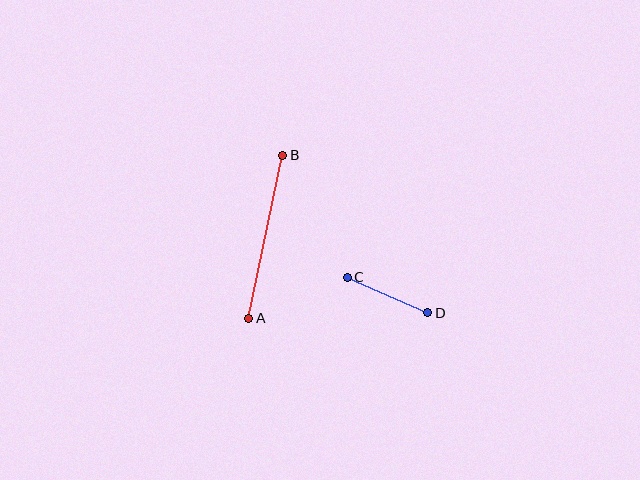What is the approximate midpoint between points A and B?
The midpoint is at approximately (266, 237) pixels.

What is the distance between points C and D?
The distance is approximately 88 pixels.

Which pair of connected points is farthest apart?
Points A and B are farthest apart.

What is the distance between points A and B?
The distance is approximately 167 pixels.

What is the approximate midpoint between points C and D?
The midpoint is at approximately (388, 295) pixels.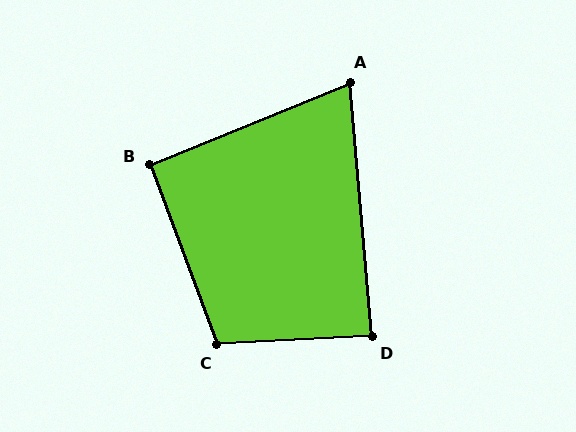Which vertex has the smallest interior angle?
A, at approximately 73 degrees.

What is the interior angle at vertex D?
Approximately 88 degrees (approximately right).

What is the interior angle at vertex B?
Approximately 92 degrees (approximately right).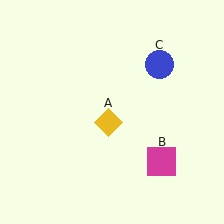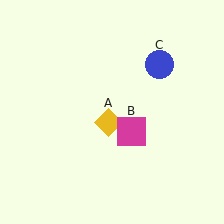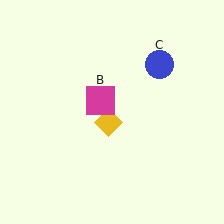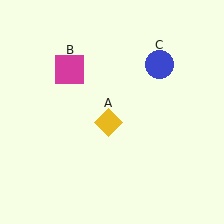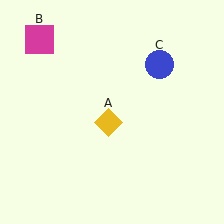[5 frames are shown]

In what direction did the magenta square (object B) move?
The magenta square (object B) moved up and to the left.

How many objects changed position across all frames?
1 object changed position: magenta square (object B).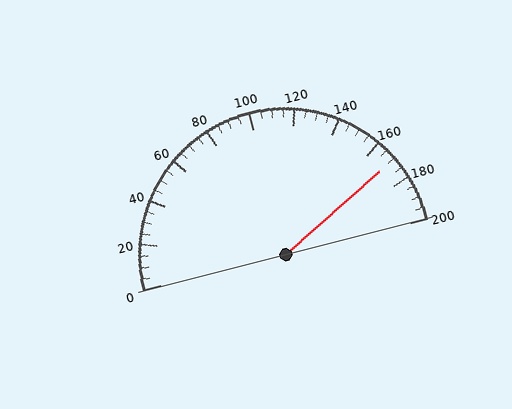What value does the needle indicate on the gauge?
The needle indicates approximately 170.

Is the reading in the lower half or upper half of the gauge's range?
The reading is in the upper half of the range (0 to 200).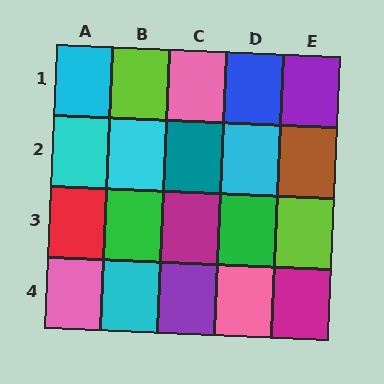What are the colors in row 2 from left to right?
Cyan, cyan, teal, cyan, brown.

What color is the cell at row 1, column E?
Purple.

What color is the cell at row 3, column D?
Green.